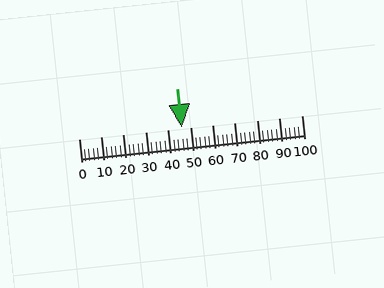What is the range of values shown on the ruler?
The ruler shows values from 0 to 100.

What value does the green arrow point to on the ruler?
The green arrow points to approximately 46.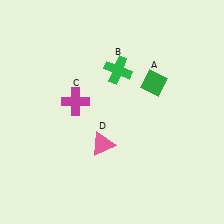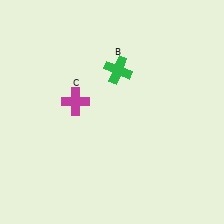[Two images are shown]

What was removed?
The pink triangle (D), the green diamond (A) were removed in Image 2.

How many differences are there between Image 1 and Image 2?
There are 2 differences between the two images.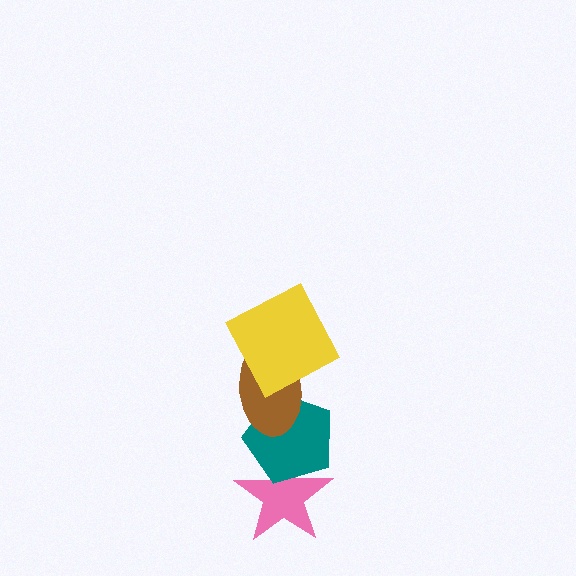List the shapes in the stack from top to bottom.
From top to bottom: the yellow square, the brown ellipse, the teal pentagon, the pink star.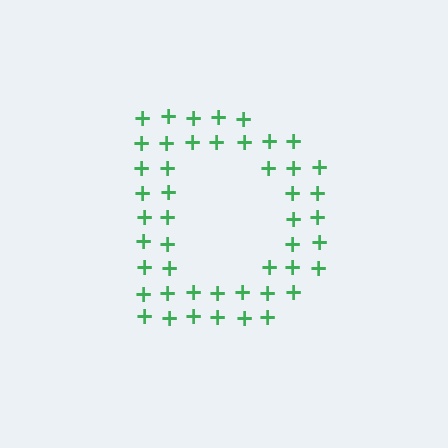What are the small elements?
The small elements are plus signs.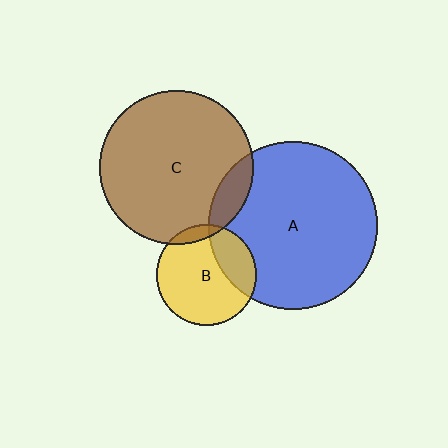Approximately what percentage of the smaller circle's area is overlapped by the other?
Approximately 25%.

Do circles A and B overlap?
Yes.